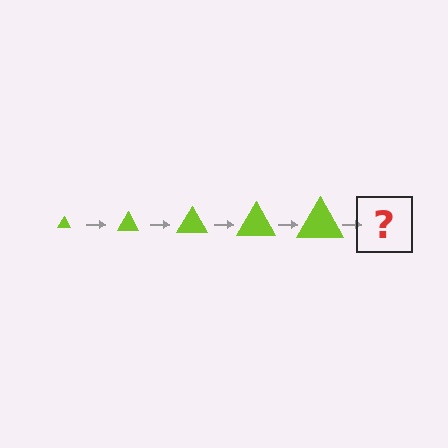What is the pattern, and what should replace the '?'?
The pattern is that the triangle gets progressively larger each step. The '?' should be a lime triangle, larger than the previous one.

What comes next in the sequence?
The next element should be a lime triangle, larger than the previous one.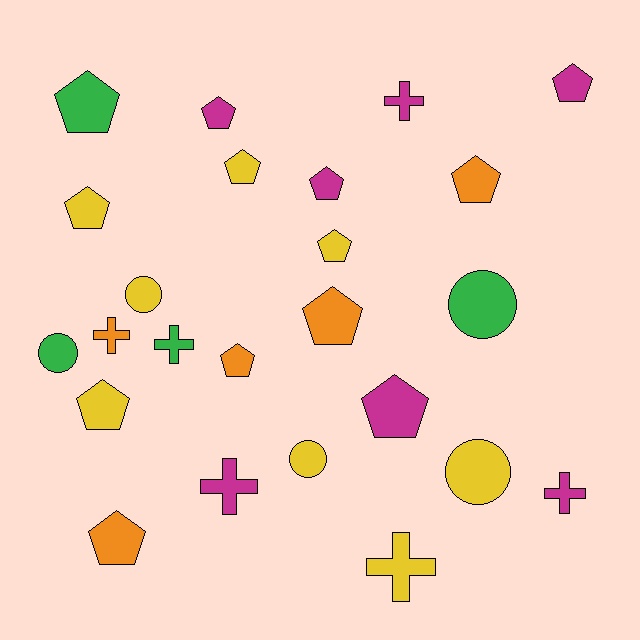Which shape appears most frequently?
Pentagon, with 13 objects.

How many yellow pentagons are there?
There are 4 yellow pentagons.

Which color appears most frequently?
Yellow, with 8 objects.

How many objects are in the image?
There are 24 objects.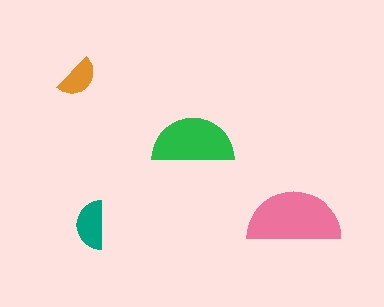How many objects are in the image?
There are 4 objects in the image.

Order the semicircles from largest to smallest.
the pink one, the green one, the teal one, the orange one.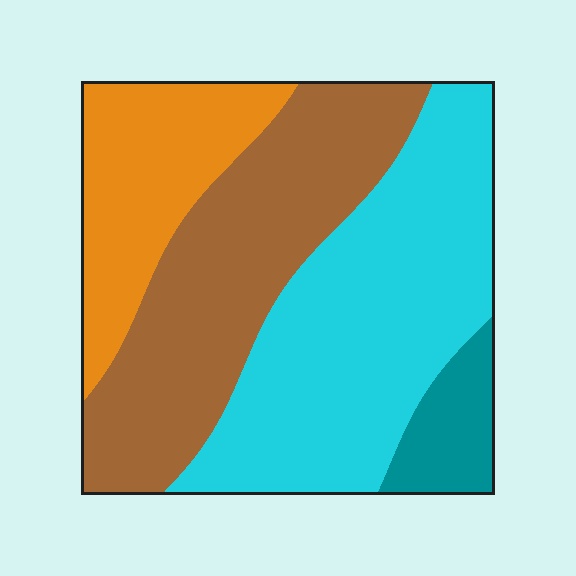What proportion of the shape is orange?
Orange takes up between a sixth and a third of the shape.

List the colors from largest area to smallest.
From largest to smallest: cyan, brown, orange, teal.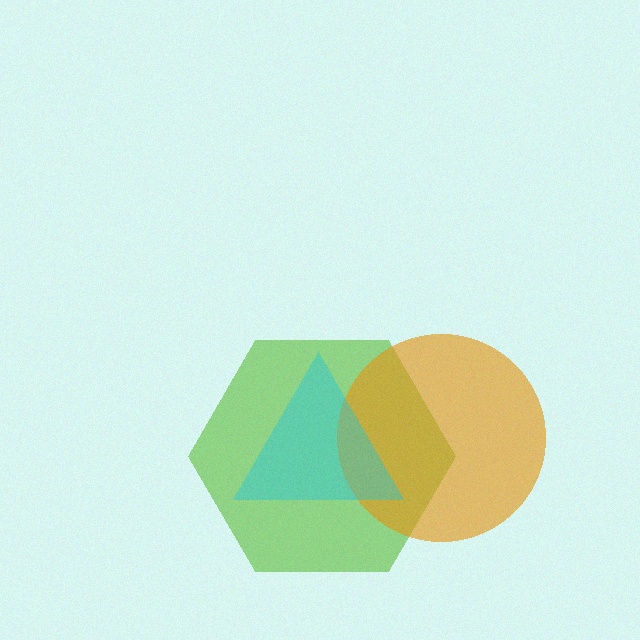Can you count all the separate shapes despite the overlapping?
Yes, there are 3 separate shapes.